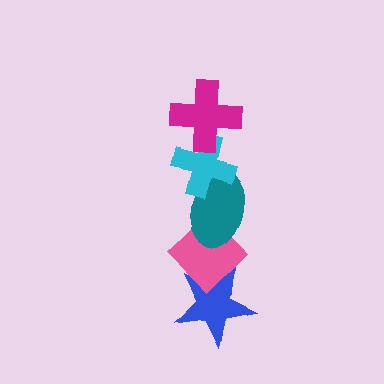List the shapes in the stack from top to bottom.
From top to bottom: the magenta cross, the cyan cross, the teal ellipse, the pink diamond, the blue star.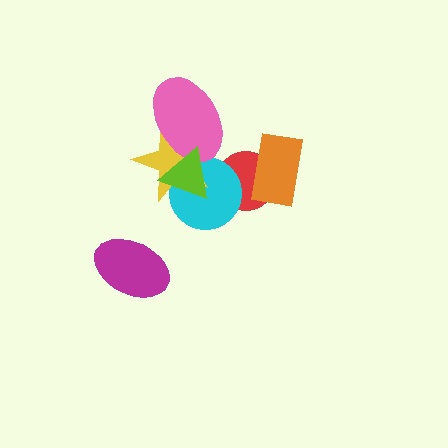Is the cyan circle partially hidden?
Yes, it is partially covered by another shape.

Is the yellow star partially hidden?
Yes, it is partially covered by another shape.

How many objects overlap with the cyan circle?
3 objects overlap with the cyan circle.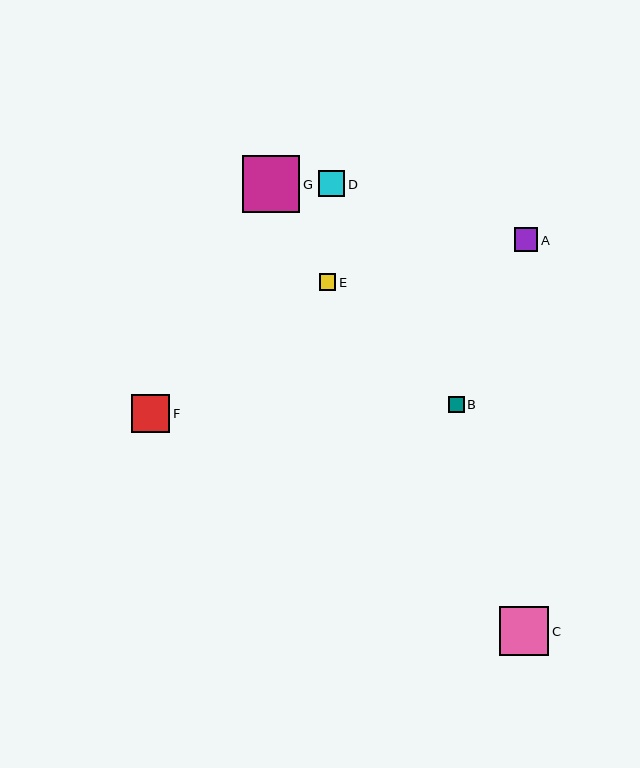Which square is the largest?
Square G is the largest with a size of approximately 57 pixels.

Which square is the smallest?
Square B is the smallest with a size of approximately 16 pixels.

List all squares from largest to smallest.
From largest to smallest: G, C, F, D, A, E, B.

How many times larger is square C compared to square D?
Square C is approximately 1.9 times the size of square D.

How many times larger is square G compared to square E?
Square G is approximately 3.5 times the size of square E.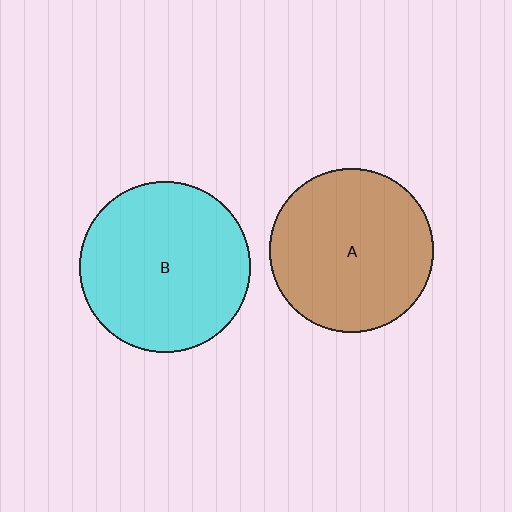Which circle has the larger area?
Circle B (cyan).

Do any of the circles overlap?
No, none of the circles overlap.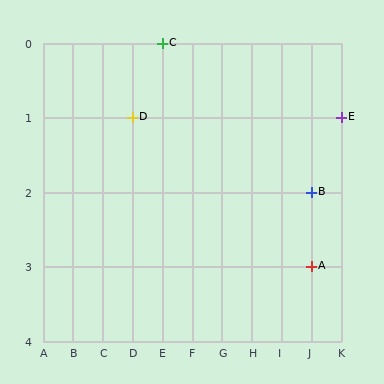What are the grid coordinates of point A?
Point A is at grid coordinates (J, 3).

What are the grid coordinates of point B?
Point B is at grid coordinates (J, 2).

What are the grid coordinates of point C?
Point C is at grid coordinates (E, 0).